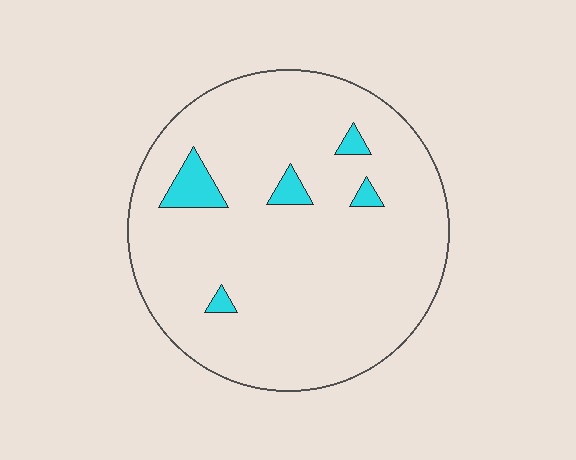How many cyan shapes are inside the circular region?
5.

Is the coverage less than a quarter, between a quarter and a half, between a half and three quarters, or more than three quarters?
Less than a quarter.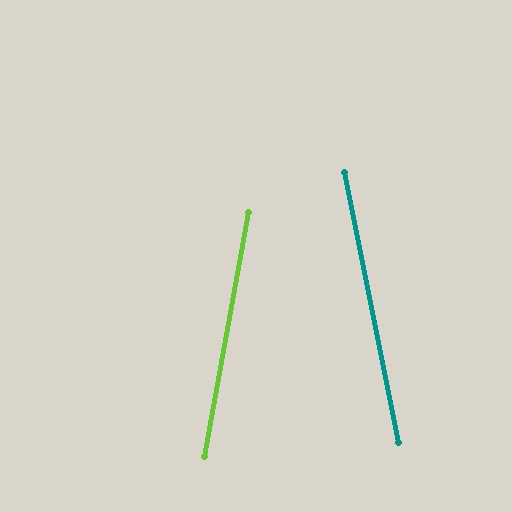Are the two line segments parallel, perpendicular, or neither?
Neither parallel nor perpendicular — they differ by about 22°.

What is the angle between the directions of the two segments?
Approximately 22 degrees.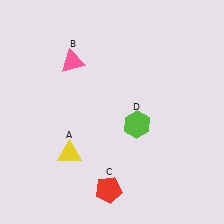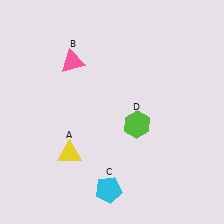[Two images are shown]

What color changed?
The pentagon (C) changed from red in Image 1 to cyan in Image 2.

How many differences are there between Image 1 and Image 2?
There is 1 difference between the two images.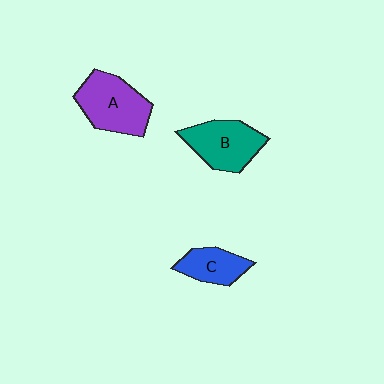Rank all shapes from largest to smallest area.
From largest to smallest: A (purple), B (teal), C (blue).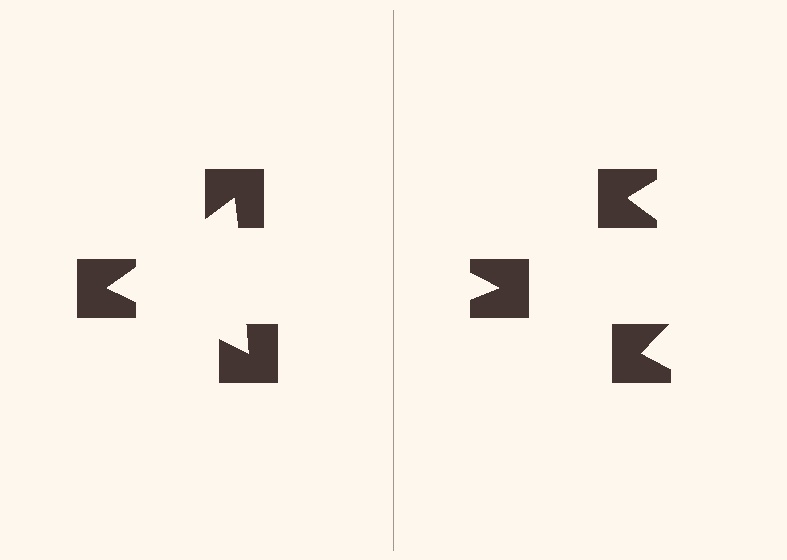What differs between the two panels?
The notched squares are positioned identically on both sides; only the wedge orientations differ. On the left they align to a triangle; on the right they are misaligned.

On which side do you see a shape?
An illusory triangle appears on the left side. On the right side the wedge cuts are rotated, so no coherent shape forms.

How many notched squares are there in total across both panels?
6 — 3 on each side.